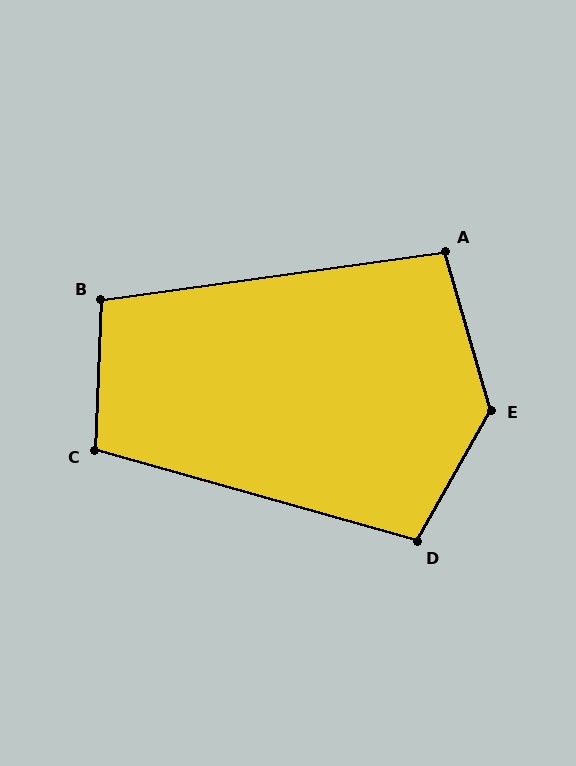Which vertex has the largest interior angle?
E, at approximately 135 degrees.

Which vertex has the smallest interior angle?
A, at approximately 98 degrees.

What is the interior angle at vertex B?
Approximately 100 degrees (obtuse).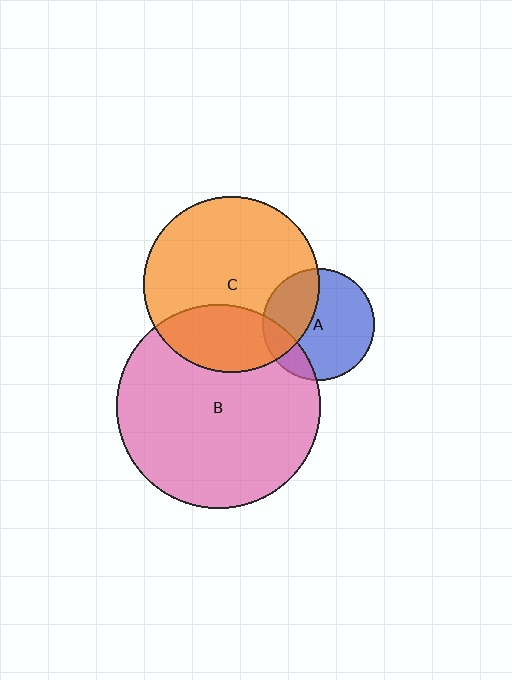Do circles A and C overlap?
Yes.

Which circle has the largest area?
Circle B (pink).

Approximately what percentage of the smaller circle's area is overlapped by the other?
Approximately 35%.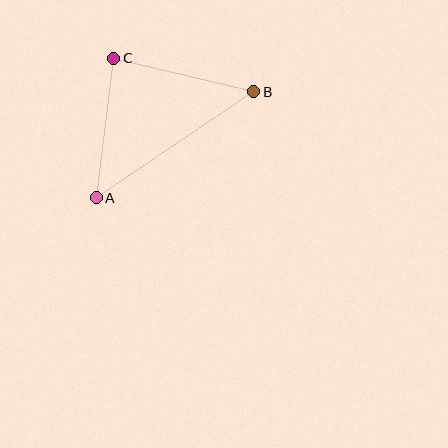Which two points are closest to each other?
Points A and C are closest to each other.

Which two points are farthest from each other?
Points A and B are farthest from each other.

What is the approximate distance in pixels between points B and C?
The distance between B and C is approximately 144 pixels.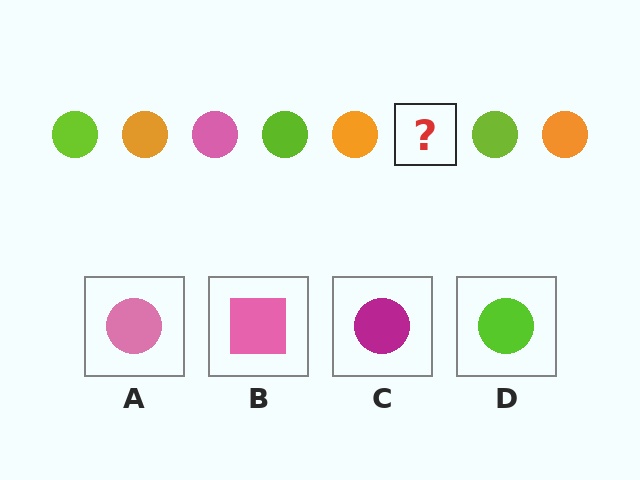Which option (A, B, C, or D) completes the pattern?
A.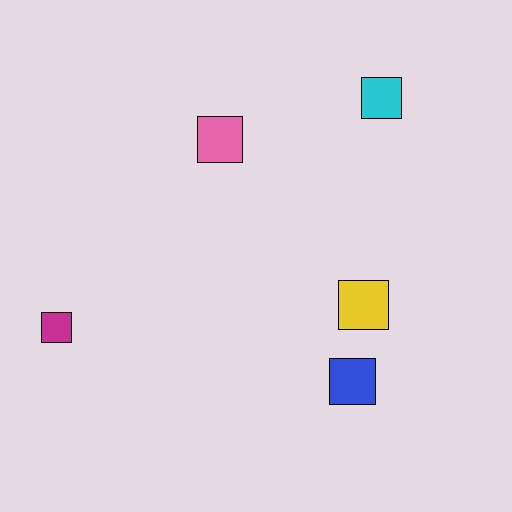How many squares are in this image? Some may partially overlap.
There are 5 squares.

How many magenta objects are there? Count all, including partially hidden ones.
There is 1 magenta object.